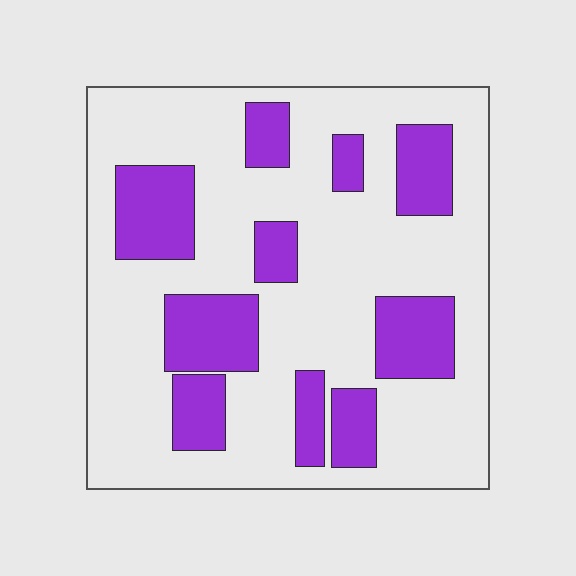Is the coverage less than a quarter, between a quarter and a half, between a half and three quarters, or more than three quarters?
Between a quarter and a half.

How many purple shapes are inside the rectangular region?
10.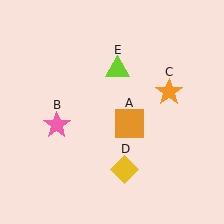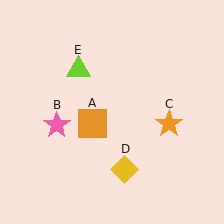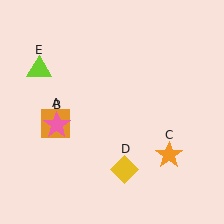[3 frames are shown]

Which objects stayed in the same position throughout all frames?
Pink star (object B) and yellow diamond (object D) remained stationary.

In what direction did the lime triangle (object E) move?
The lime triangle (object E) moved left.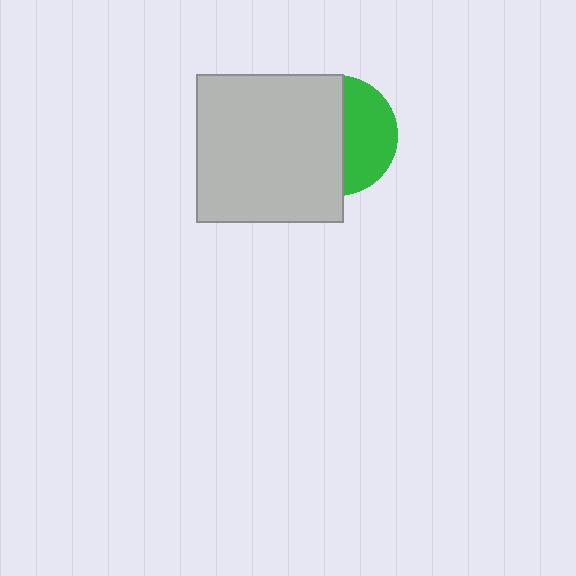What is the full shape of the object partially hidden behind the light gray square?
The partially hidden object is a green circle.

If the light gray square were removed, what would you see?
You would see the complete green circle.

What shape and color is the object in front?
The object in front is a light gray square.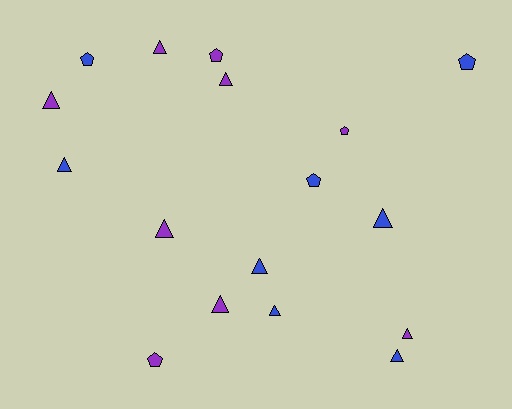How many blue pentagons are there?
There are 3 blue pentagons.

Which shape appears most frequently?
Triangle, with 11 objects.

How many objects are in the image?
There are 17 objects.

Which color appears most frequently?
Purple, with 9 objects.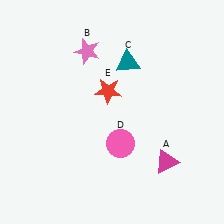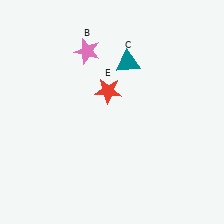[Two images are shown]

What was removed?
The pink circle (D), the magenta triangle (A) were removed in Image 2.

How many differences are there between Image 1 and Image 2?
There are 2 differences between the two images.